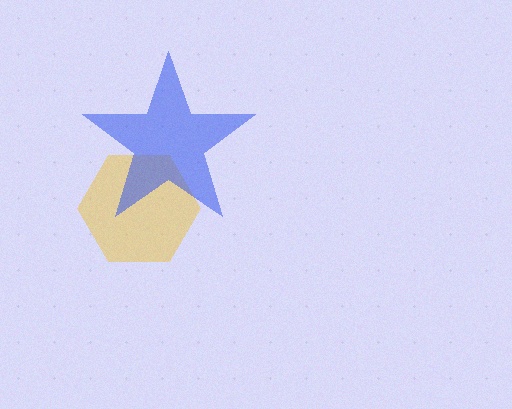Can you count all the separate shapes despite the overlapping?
Yes, there are 2 separate shapes.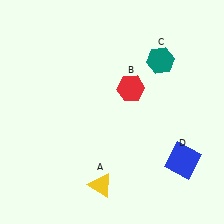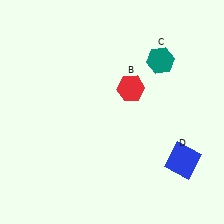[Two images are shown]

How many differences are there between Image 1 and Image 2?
There is 1 difference between the two images.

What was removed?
The yellow triangle (A) was removed in Image 2.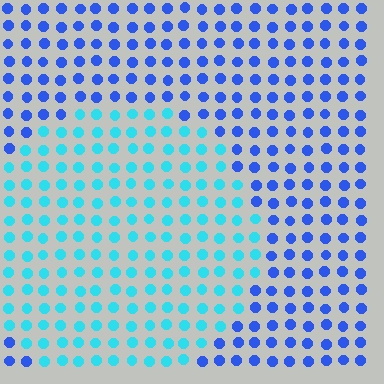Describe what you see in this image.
The image is filled with small blue elements in a uniform arrangement. A circle-shaped region is visible where the elements are tinted to a slightly different hue, forming a subtle color boundary.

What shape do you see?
I see a circle.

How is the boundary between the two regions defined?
The boundary is defined purely by a slight shift in hue (about 42 degrees). Spacing, size, and orientation are identical on both sides.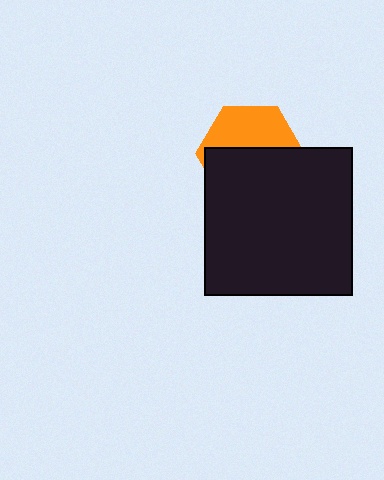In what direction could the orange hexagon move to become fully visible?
The orange hexagon could move up. That would shift it out from behind the black square entirely.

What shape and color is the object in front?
The object in front is a black square.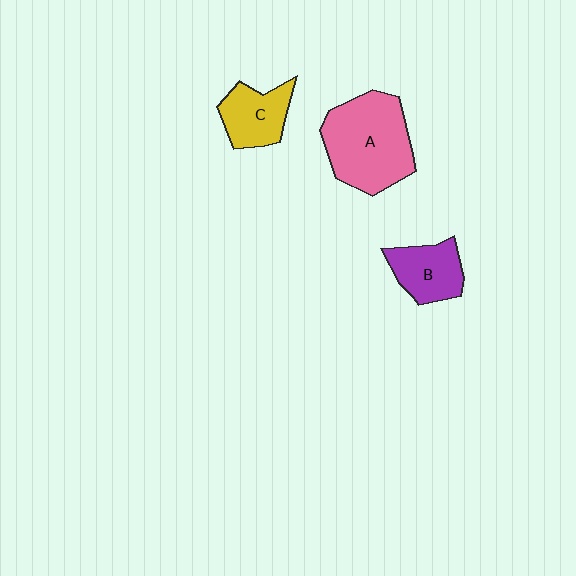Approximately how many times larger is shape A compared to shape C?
Approximately 1.9 times.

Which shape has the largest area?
Shape A (pink).